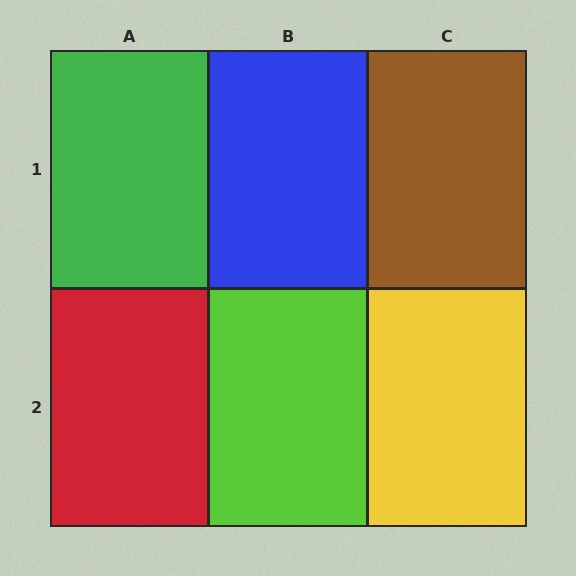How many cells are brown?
1 cell is brown.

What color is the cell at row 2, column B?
Lime.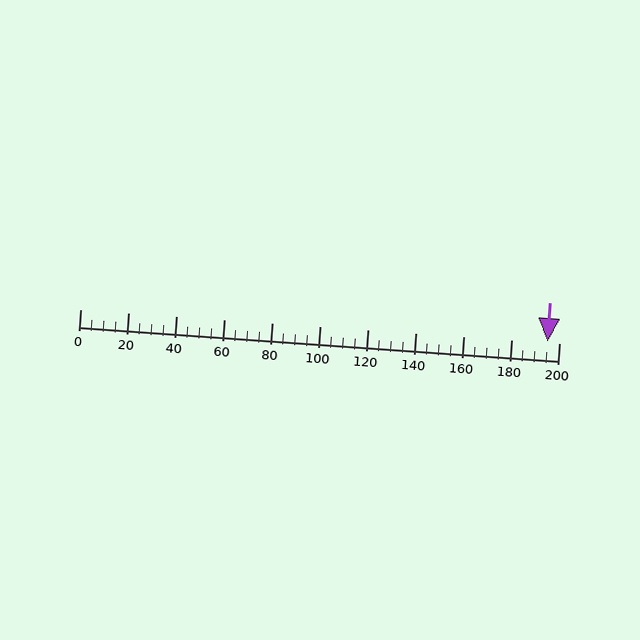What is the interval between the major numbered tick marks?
The major tick marks are spaced 20 units apart.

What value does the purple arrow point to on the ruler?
The purple arrow points to approximately 195.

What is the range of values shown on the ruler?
The ruler shows values from 0 to 200.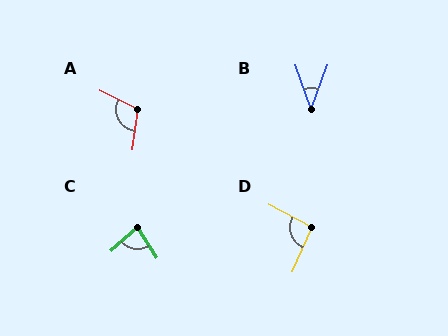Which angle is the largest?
A, at approximately 108 degrees.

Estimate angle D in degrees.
Approximately 95 degrees.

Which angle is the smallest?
B, at approximately 39 degrees.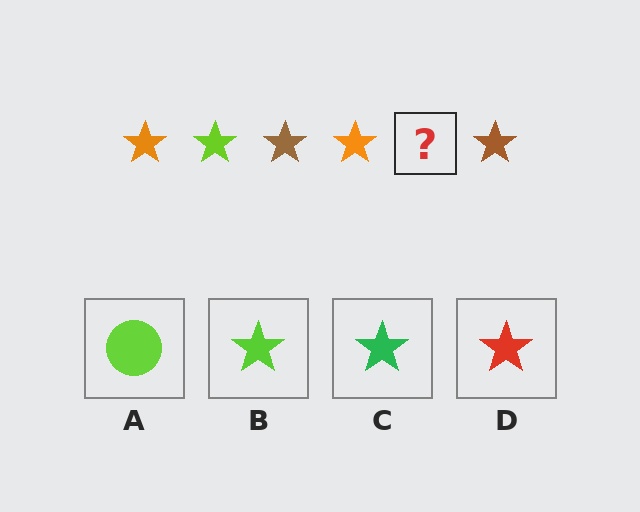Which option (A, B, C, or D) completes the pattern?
B.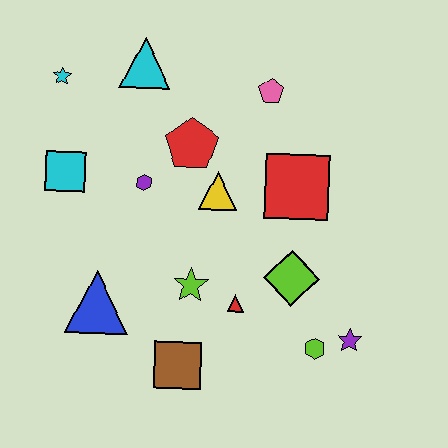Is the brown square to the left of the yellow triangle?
Yes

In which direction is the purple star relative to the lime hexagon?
The purple star is to the right of the lime hexagon.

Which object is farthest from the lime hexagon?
The cyan star is farthest from the lime hexagon.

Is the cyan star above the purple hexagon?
Yes